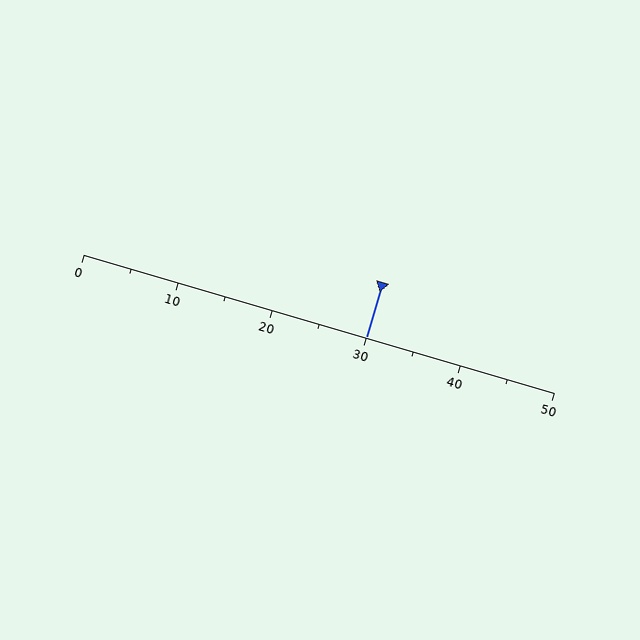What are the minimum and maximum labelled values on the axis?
The axis runs from 0 to 50.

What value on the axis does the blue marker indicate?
The marker indicates approximately 30.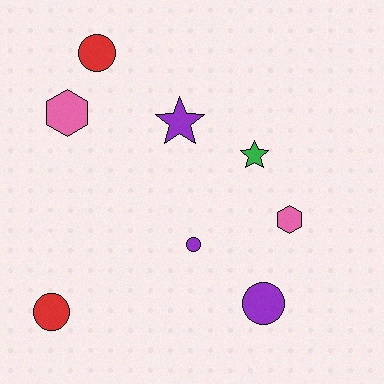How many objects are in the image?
There are 8 objects.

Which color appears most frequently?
Purple, with 3 objects.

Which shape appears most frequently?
Circle, with 4 objects.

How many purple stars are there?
There is 1 purple star.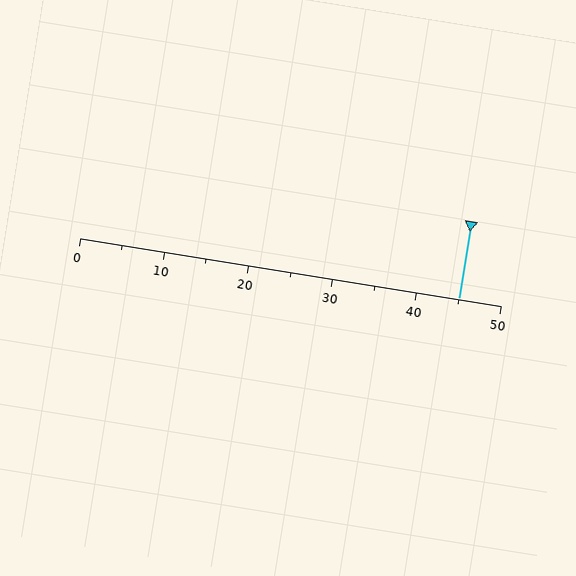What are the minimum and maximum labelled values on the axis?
The axis runs from 0 to 50.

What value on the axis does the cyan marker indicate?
The marker indicates approximately 45.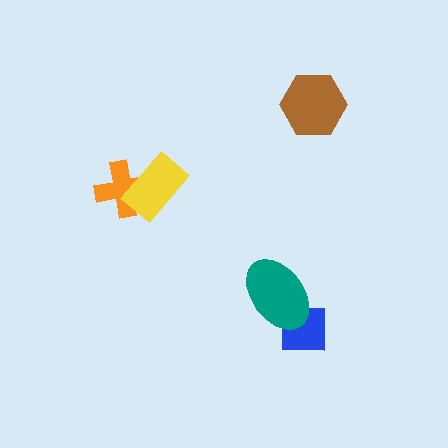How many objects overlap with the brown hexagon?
0 objects overlap with the brown hexagon.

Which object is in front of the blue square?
The teal ellipse is in front of the blue square.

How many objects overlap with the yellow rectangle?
1 object overlaps with the yellow rectangle.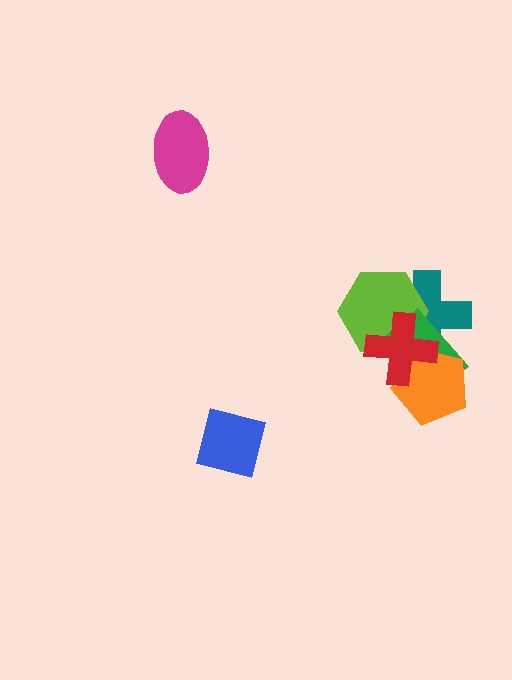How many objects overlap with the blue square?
0 objects overlap with the blue square.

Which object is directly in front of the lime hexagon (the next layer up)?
The green rectangle is directly in front of the lime hexagon.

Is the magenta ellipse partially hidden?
No, no other shape covers it.